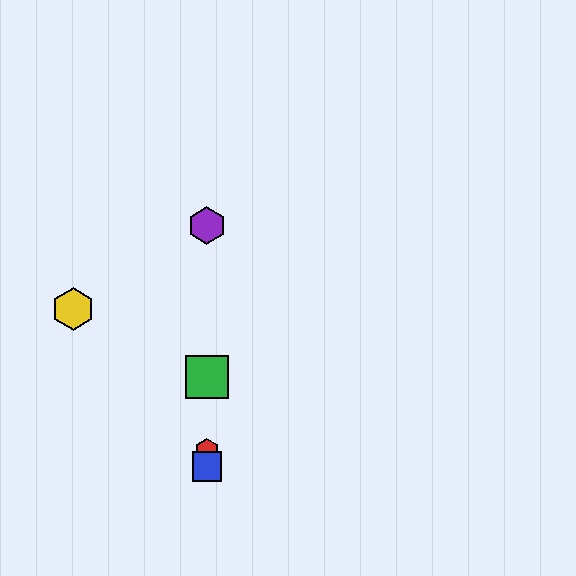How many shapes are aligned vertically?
4 shapes (the red hexagon, the blue square, the green square, the purple hexagon) are aligned vertically.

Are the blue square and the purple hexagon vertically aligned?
Yes, both are at x≈207.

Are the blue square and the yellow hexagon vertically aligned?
No, the blue square is at x≈207 and the yellow hexagon is at x≈73.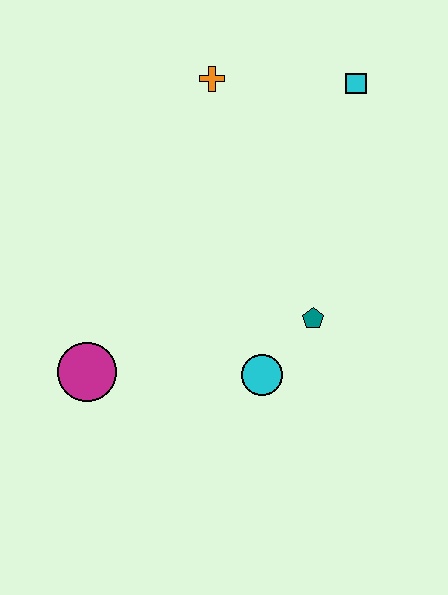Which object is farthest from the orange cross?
The magenta circle is farthest from the orange cross.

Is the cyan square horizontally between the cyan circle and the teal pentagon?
No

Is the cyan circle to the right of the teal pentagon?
No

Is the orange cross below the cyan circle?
No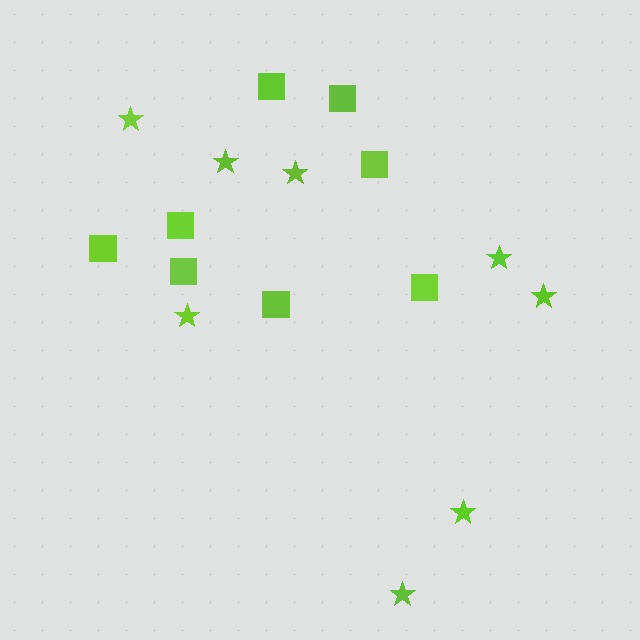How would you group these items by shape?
There are 2 groups: one group of stars (8) and one group of squares (8).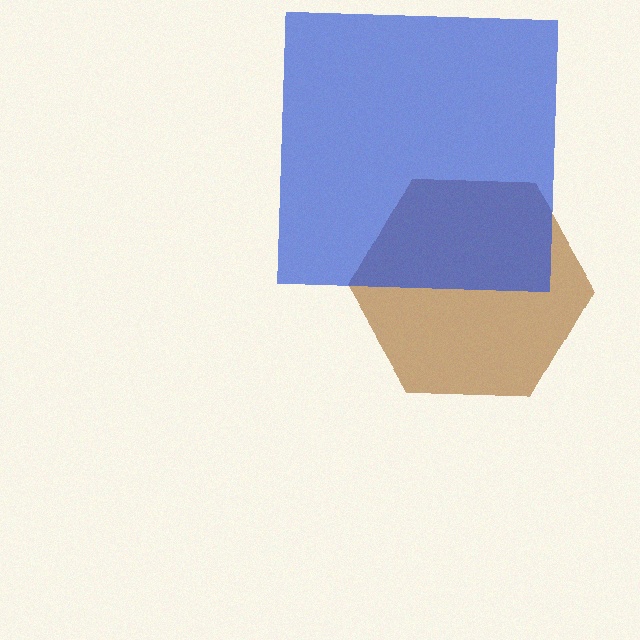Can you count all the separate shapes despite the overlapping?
Yes, there are 2 separate shapes.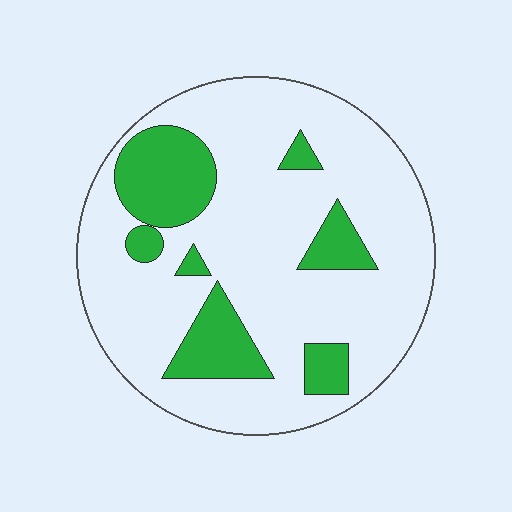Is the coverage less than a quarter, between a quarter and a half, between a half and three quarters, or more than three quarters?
Less than a quarter.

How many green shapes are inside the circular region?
7.